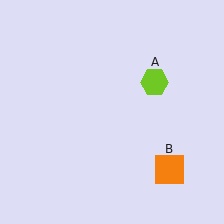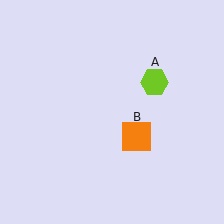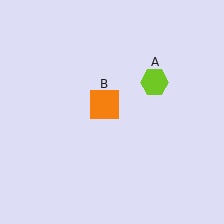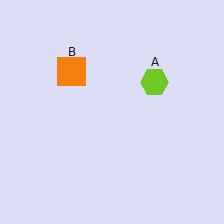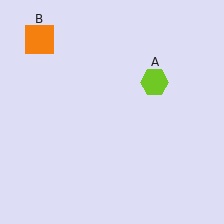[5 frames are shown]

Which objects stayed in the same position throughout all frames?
Lime hexagon (object A) remained stationary.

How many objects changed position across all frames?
1 object changed position: orange square (object B).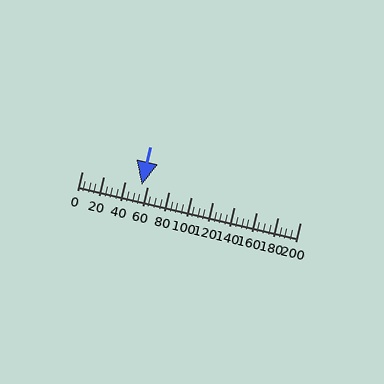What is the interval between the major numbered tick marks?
The major tick marks are spaced 20 units apart.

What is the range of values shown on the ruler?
The ruler shows values from 0 to 200.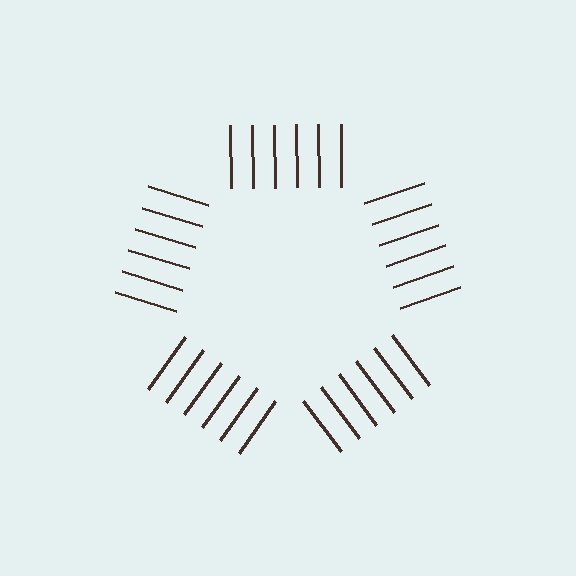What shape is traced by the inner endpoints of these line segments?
An illusory pentagon — the line segments terminate on its edges but no continuous stroke is drawn.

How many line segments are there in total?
30 — 6 along each of the 5 edges.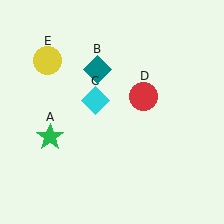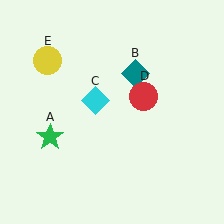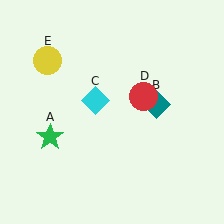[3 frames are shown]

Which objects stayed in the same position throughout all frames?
Green star (object A) and cyan diamond (object C) and red circle (object D) and yellow circle (object E) remained stationary.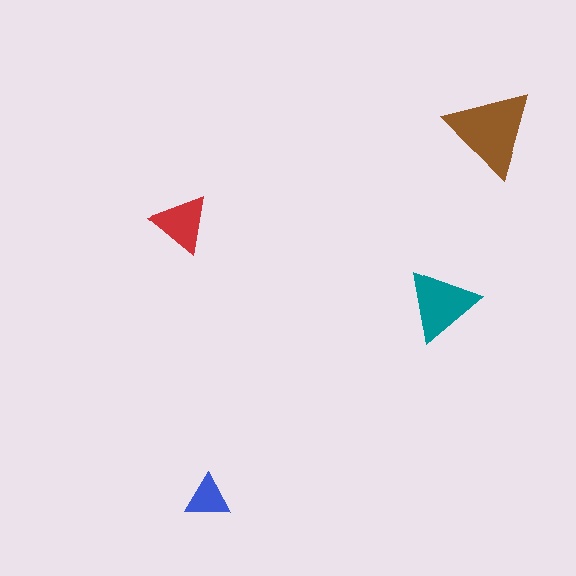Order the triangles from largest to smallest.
the brown one, the teal one, the red one, the blue one.